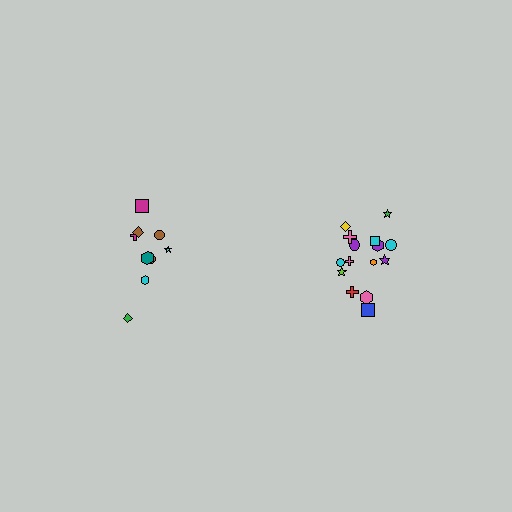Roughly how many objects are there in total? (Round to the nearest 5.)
Roughly 25 objects in total.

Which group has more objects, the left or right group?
The right group.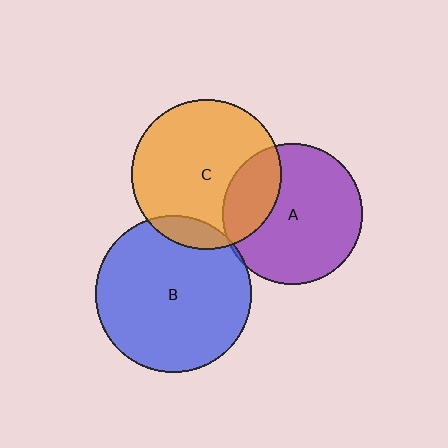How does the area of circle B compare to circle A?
Approximately 1.2 times.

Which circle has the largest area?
Circle B (blue).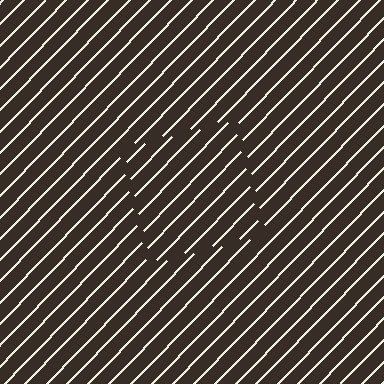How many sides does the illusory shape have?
4 sides — the line-ends trace a square.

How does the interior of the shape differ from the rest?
The interior of the shape contains the same grating, shifted by half a period — the contour is defined by the phase discontinuity where line-ends from the inner and outer gratings abut.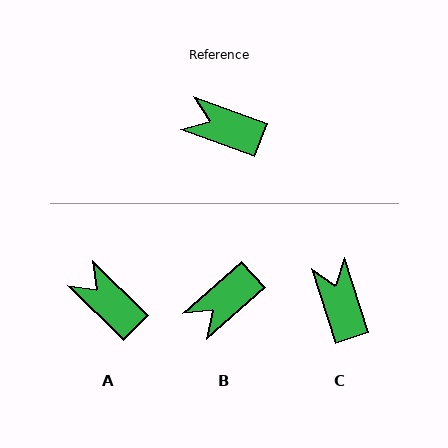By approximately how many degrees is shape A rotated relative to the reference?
Approximately 24 degrees clockwise.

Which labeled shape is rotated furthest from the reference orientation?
B, about 62 degrees away.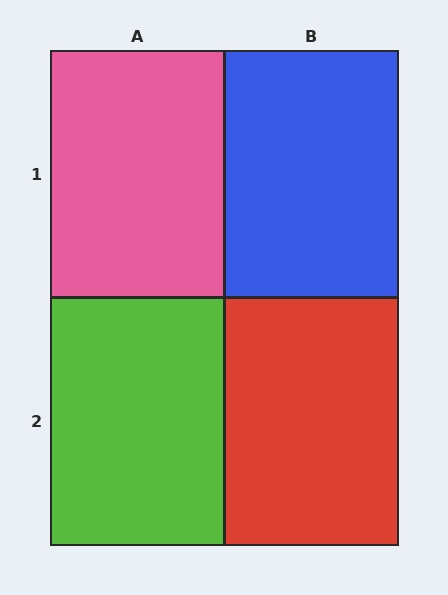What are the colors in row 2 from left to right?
Lime, red.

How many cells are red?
1 cell is red.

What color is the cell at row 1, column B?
Blue.